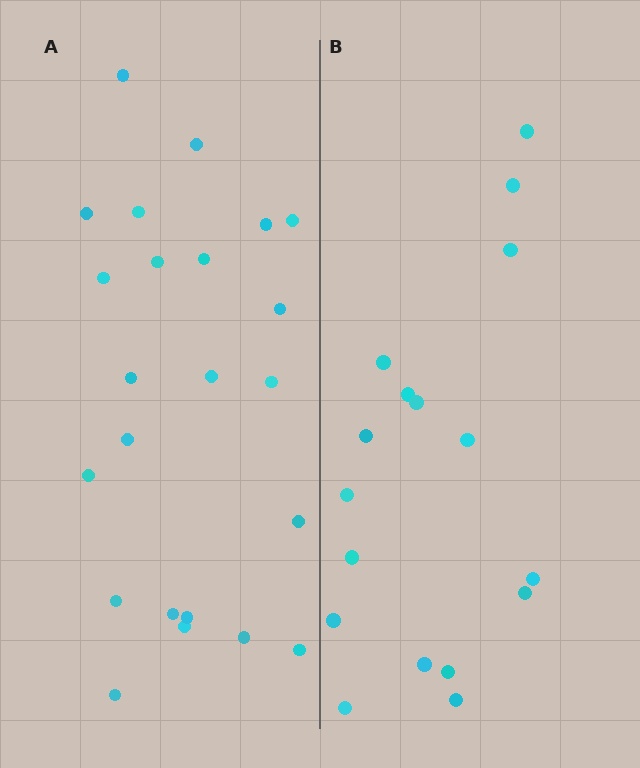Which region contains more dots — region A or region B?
Region A (the left region) has more dots.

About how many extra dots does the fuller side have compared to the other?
Region A has about 6 more dots than region B.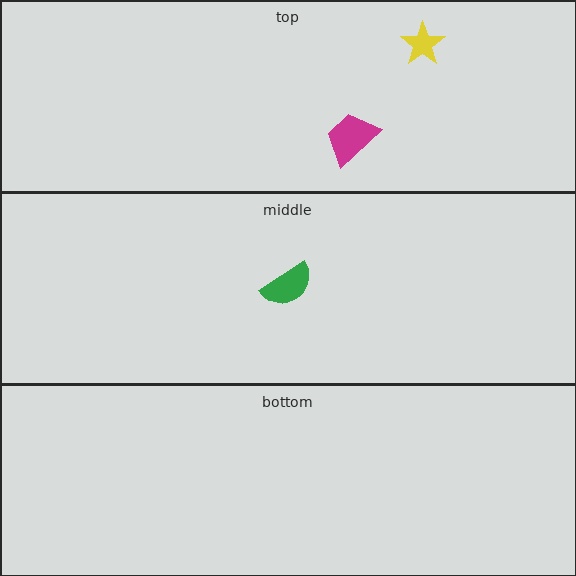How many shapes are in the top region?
2.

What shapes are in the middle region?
The green semicircle.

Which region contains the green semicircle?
The middle region.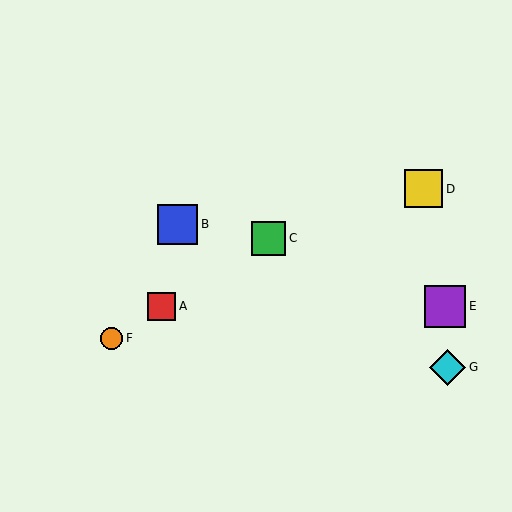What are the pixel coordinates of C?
Object C is at (268, 238).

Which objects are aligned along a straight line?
Objects A, C, F are aligned along a straight line.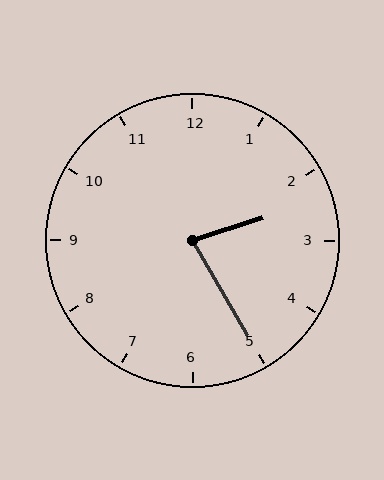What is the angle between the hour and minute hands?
Approximately 78 degrees.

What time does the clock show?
2:25.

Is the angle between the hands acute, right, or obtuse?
It is acute.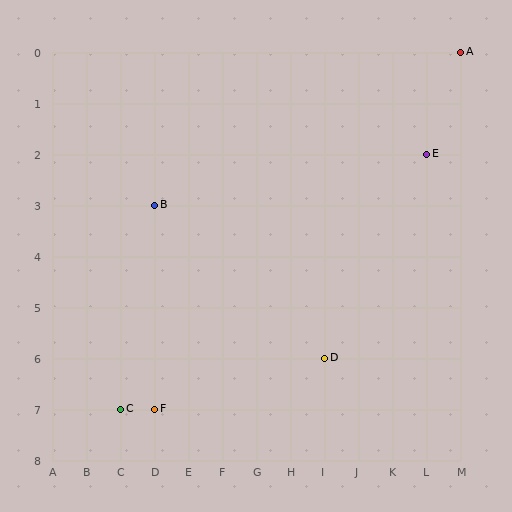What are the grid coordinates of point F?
Point F is at grid coordinates (D, 7).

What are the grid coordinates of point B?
Point B is at grid coordinates (D, 3).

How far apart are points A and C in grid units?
Points A and C are 10 columns and 7 rows apart (about 12.2 grid units diagonally).